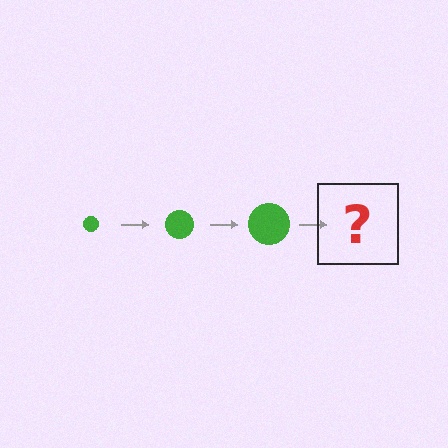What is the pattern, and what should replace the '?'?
The pattern is that the circle gets progressively larger each step. The '?' should be a green circle, larger than the previous one.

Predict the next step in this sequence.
The next step is a green circle, larger than the previous one.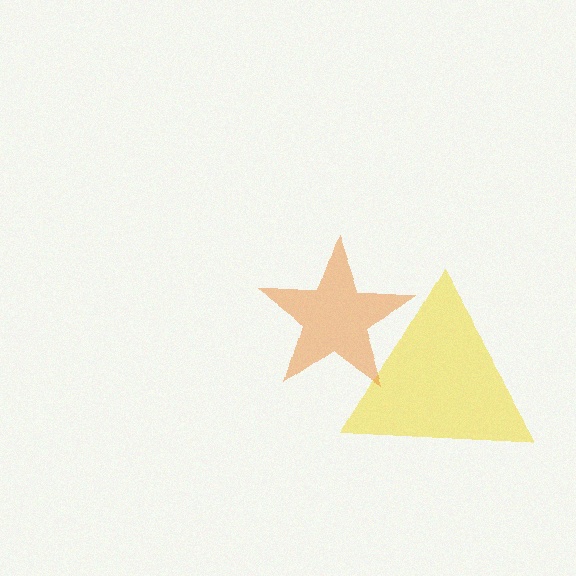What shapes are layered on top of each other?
The layered shapes are: a yellow triangle, an orange star.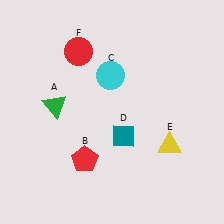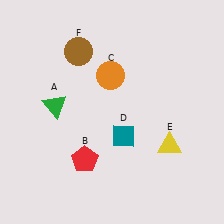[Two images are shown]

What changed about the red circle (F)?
In Image 1, F is red. In Image 2, it changed to brown.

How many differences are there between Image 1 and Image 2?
There are 2 differences between the two images.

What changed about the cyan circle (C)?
In Image 1, C is cyan. In Image 2, it changed to orange.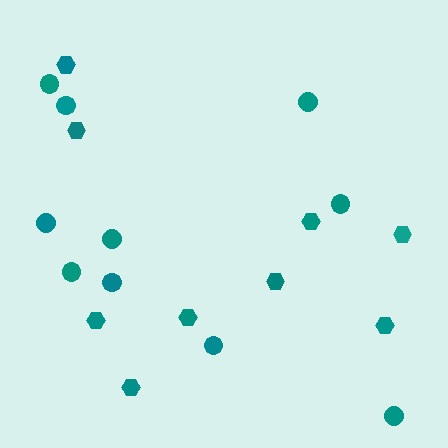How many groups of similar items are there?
There are 2 groups: one group of circles (10) and one group of hexagons (9).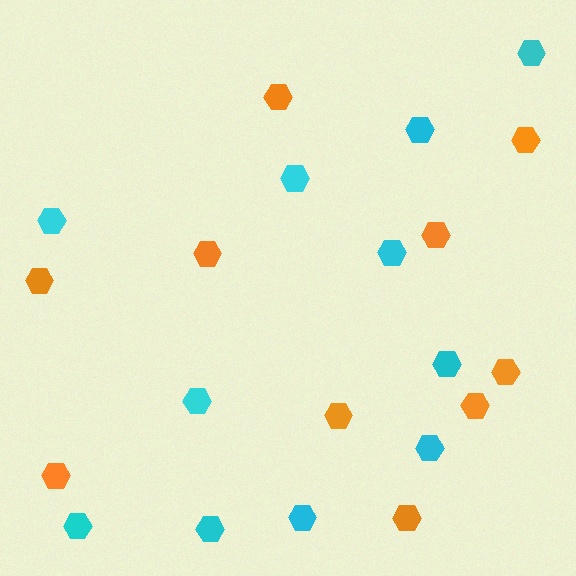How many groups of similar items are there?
There are 2 groups: one group of orange hexagons (10) and one group of cyan hexagons (11).